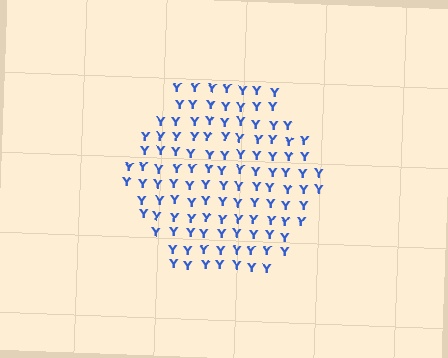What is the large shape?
The large shape is a hexagon.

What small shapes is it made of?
It is made of small letter Y's.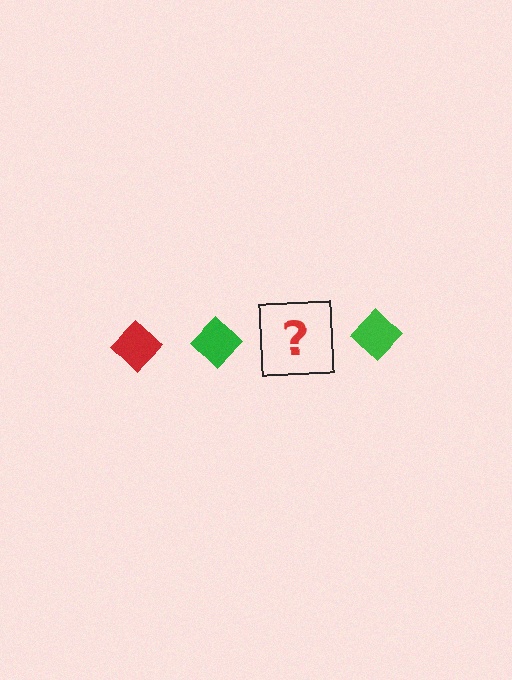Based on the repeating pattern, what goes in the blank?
The blank should be a red diamond.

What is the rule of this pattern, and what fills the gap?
The rule is that the pattern cycles through red, green diamonds. The gap should be filled with a red diamond.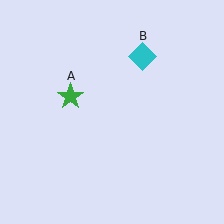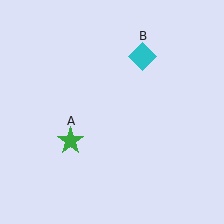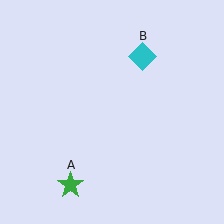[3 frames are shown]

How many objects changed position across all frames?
1 object changed position: green star (object A).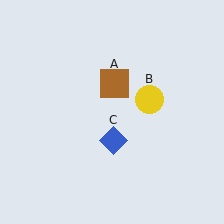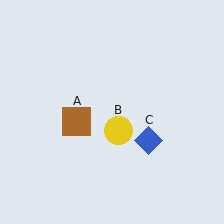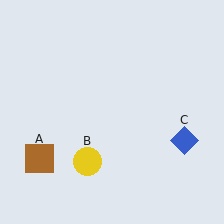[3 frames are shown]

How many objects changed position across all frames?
3 objects changed position: brown square (object A), yellow circle (object B), blue diamond (object C).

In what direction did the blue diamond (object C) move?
The blue diamond (object C) moved right.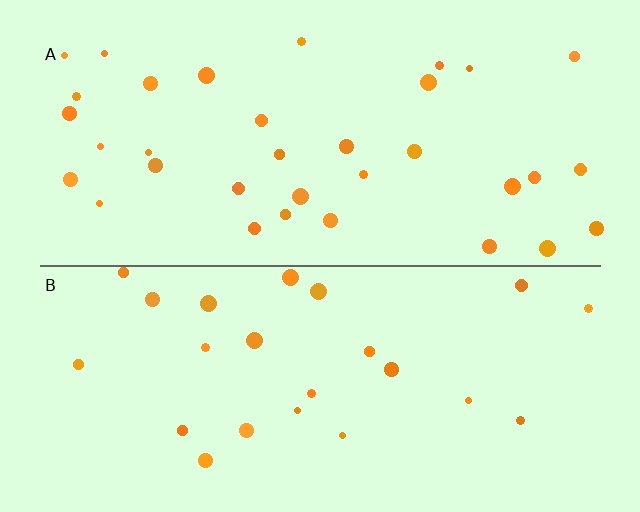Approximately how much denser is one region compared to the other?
Approximately 1.5× — region A over region B.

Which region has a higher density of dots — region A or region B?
A (the top).